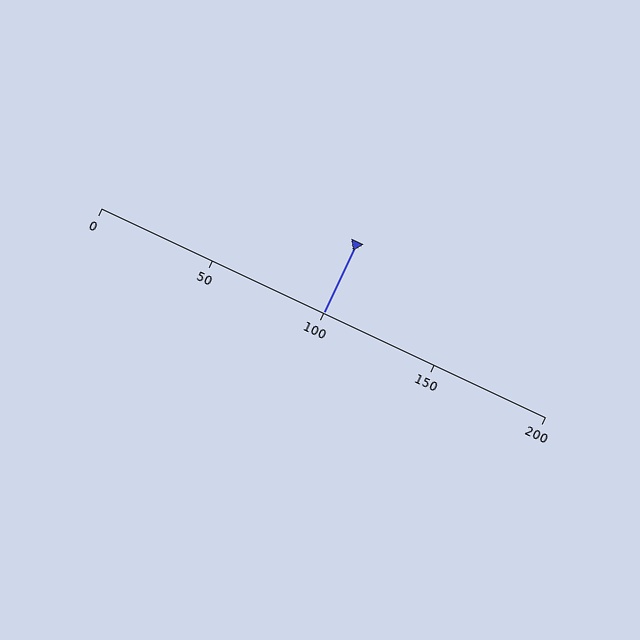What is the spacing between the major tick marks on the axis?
The major ticks are spaced 50 apart.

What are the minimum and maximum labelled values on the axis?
The axis runs from 0 to 200.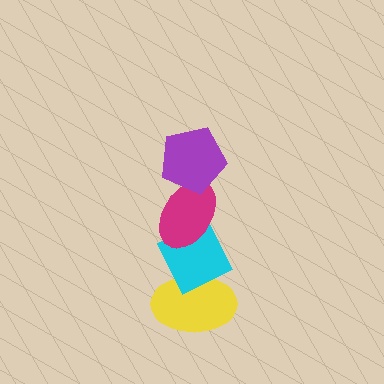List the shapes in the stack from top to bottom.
From top to bottom: the purple pentagon, the magenta ellipse, the cyan diamond, the yellow ellipse.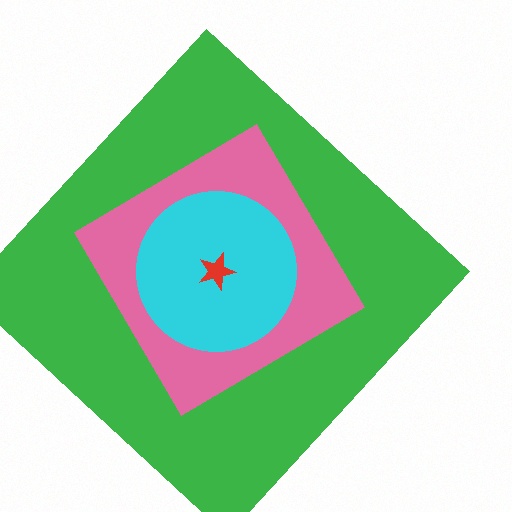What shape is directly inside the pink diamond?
The cyan circle.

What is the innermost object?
The red star.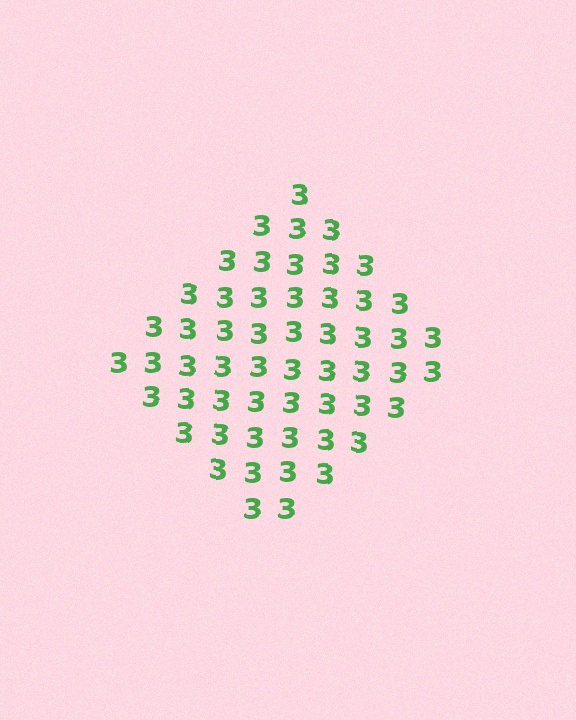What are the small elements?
The small elements are digit 3's.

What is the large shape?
The large shape is a diamond.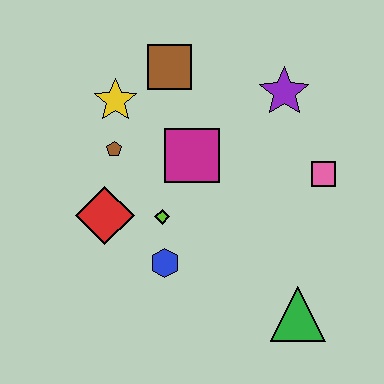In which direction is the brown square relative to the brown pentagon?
The brown square is above the brown pentagon.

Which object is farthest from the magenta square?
The green triangle is farthest from the magenta square.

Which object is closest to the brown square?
The yellow star is closest to the brown square.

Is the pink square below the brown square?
Yes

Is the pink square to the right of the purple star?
Yes